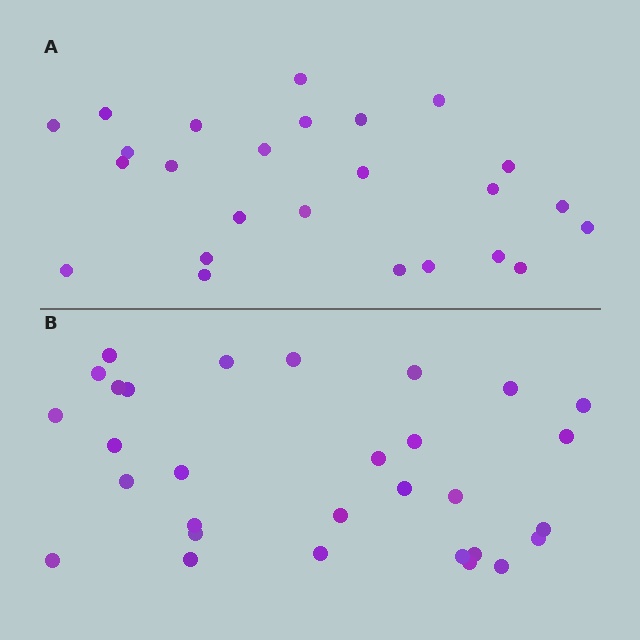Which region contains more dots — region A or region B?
Region B (the bottom region) has more dots.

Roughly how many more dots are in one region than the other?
Region B has about 5 more dots than region A.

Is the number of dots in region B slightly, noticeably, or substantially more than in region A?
Region B has only slightly more — the two regions are fairly close. The ratio is roughly 1.2 to 1.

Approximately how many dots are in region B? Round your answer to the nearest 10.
About 30 dots.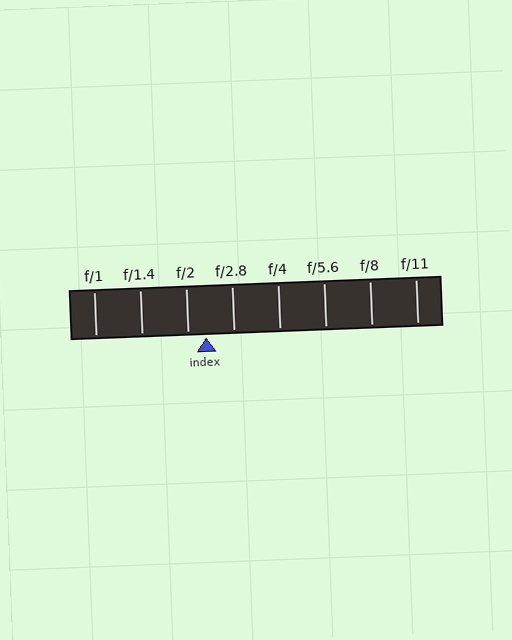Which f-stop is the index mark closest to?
The index mark is closest to f/2.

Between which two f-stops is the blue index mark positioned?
The index mark is between f/2 and f/2.8.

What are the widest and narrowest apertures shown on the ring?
The widest aperture shown is f/1 and the narrowest is f/11.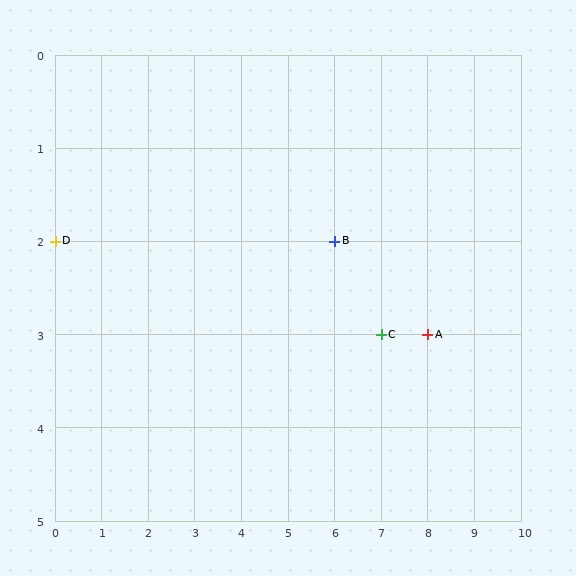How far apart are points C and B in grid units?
Points C and B are 1 column and 1 row apart (about 1.4 grid units diagonally).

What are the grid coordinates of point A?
Point A is at grid coordinates (8, 3).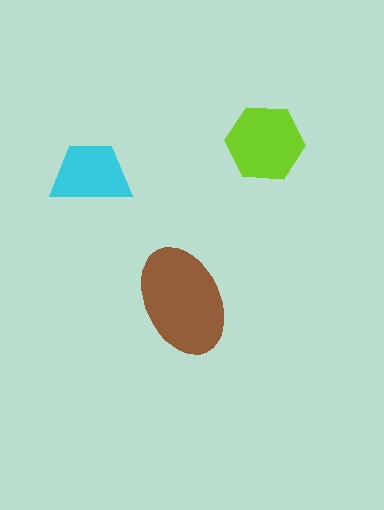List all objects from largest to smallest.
The brown ellipse, the lime hexagon, the cyan trapezoid.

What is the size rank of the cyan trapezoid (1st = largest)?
3rd.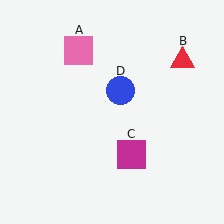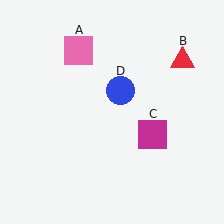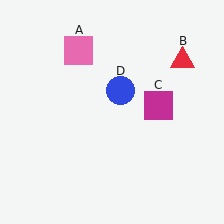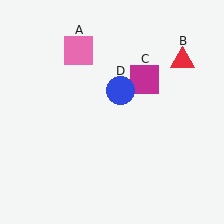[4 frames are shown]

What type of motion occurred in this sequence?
The magenta square (object C) rotated counterclockwise around the center of the scene.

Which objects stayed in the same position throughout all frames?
Pink square (object A) and red triangle (object B) and blue circle (object D) remained stationary.